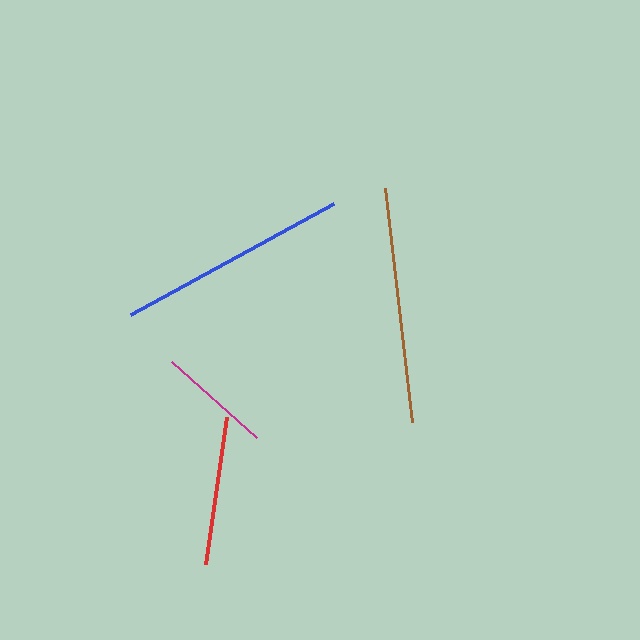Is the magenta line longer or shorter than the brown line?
The brown line is longer than the magenta line.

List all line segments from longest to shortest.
From longest to shortest: brown, blue, red, magenta.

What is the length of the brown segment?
The brown segment is approximately 235 pixels long.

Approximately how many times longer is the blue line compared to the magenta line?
The blue line is approximately 2.0 times the length of the magenta line.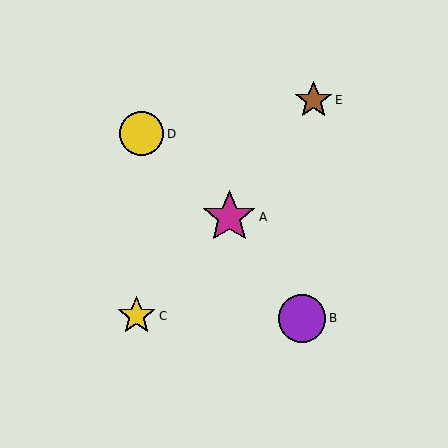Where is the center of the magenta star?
The center of the magenta star is at (229, 217).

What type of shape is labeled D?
Shape D is a yellow circle.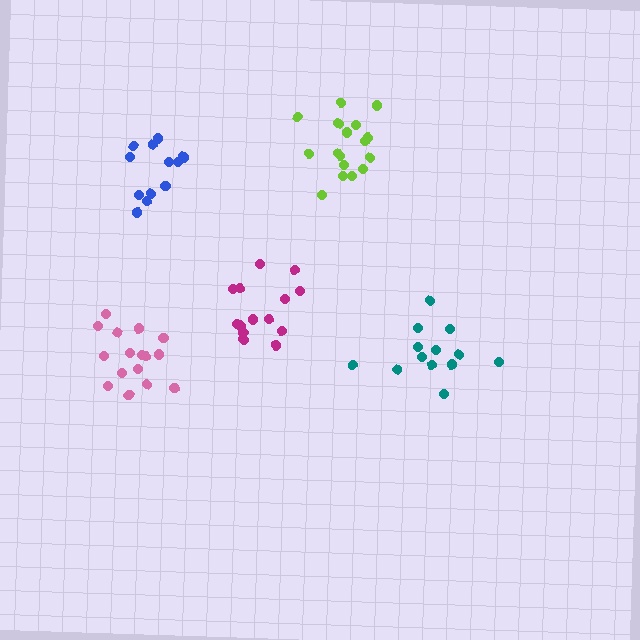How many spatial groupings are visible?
There are 5 spatial groupings.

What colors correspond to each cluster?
The clusters are colored: lime, pink, teal, blue, magenta.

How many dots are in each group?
Group 1: 17 dots, Group 2: 16 dots, Group 3: 13 dots, Group 4: 12 dots, Group 5: 14 dots (72 total).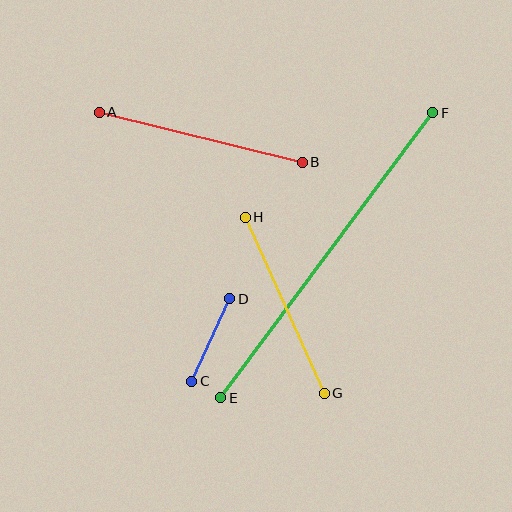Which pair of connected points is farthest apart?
Points E and F are farthest apart.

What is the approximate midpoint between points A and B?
The midpoint is at approximately (201, 137) pixels.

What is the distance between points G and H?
The distance is approximately 193 pixels.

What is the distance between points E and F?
The distance is approximately 355 pixels.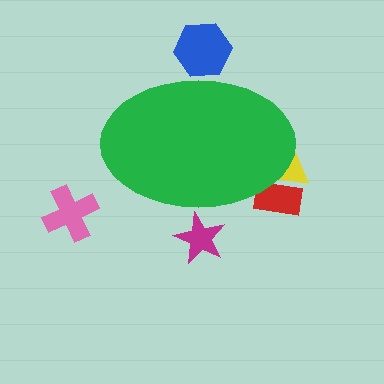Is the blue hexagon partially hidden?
Yes, the blue hexagon is partially hidden behind the green ellipse.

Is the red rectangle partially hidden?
Yes, the red rectangle is partially hidden behind the green ellipse.